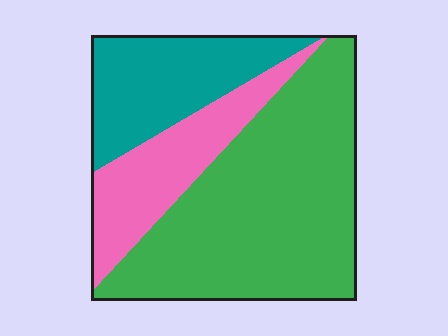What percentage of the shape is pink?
Pink covers 20% of the shape.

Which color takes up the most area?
Green, at roughly 55%.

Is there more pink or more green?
Green.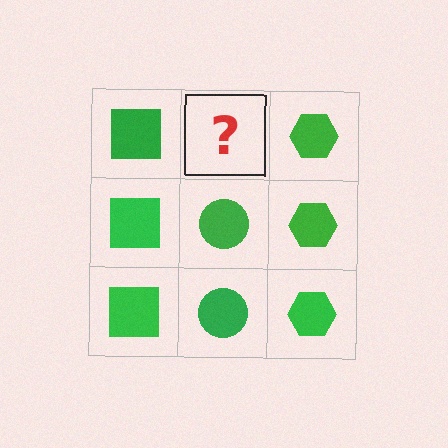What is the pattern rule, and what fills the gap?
The rule is that each column has a consistent shape. The gap should be filled with a green circle.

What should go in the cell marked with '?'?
The missing cell should contain a green circle.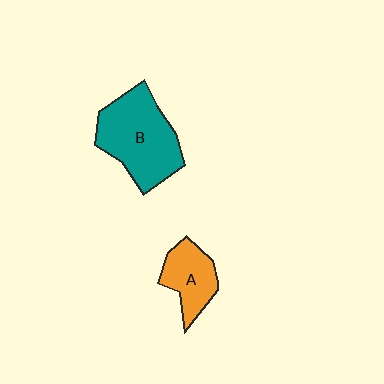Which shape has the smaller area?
Shape A (orange).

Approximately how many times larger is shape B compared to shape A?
Approximately 1.9 times.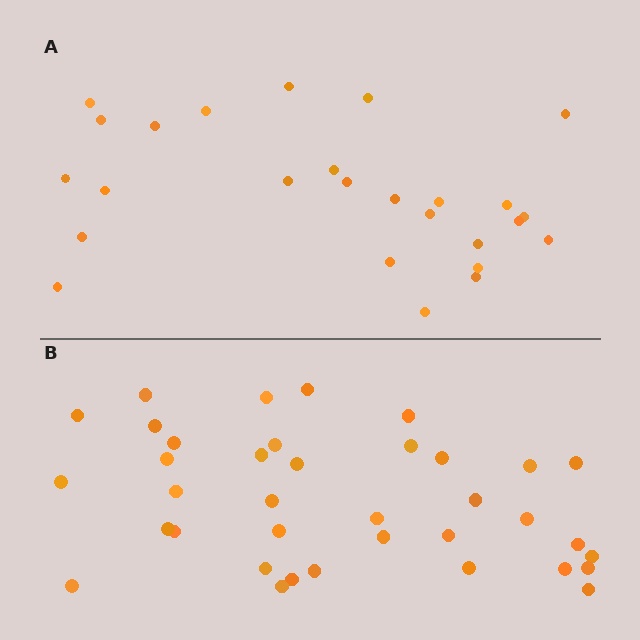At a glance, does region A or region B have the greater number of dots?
Region B (the bottom region) has more dots.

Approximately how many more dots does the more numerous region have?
Region B has roughly 12 or so more dots than region A.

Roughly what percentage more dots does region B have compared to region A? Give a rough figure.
About 40% more.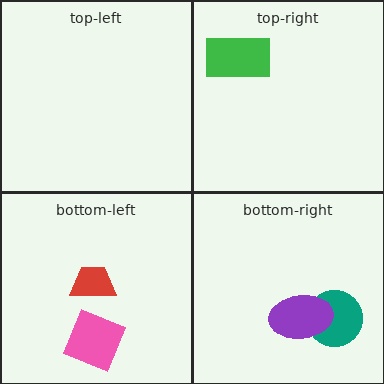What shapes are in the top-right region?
The green rectangle.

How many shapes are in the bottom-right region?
2.